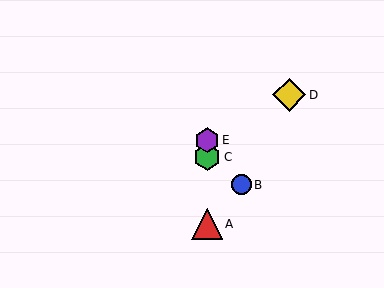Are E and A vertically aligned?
Yes, both are at x≈207.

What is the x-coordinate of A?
Object A is at x≈207.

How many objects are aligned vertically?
3 objects (A, C, E) are aligned vertically.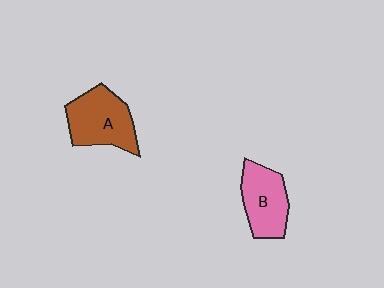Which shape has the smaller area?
Shape B (pink).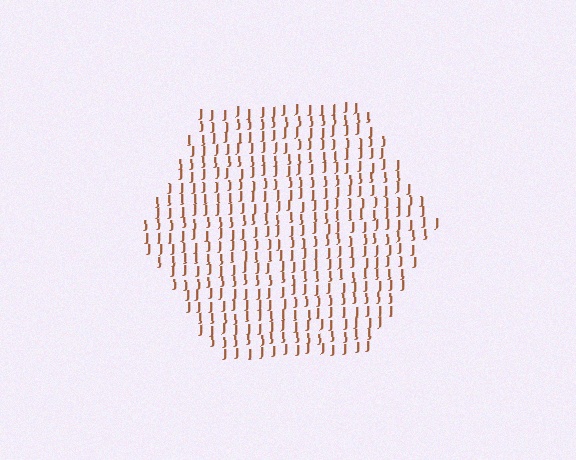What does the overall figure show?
The overall figure shows a hexagon.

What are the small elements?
The small elements are letter J's.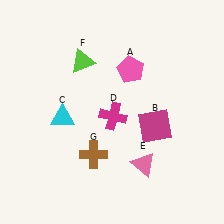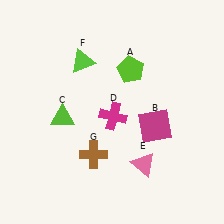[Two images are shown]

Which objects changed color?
A changed from pink to lime. C changed from cyan to lime.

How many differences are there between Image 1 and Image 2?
There are 2 differences between the two images.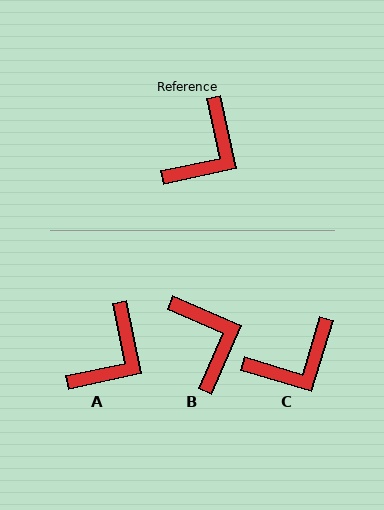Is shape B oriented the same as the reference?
No, it is off by about 54 degrees.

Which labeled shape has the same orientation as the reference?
A.